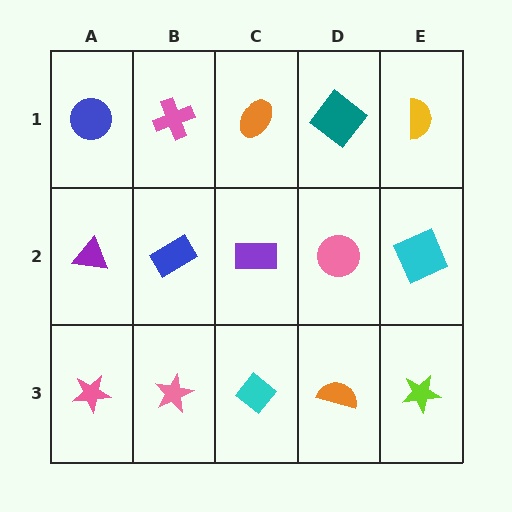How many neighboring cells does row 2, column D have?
4.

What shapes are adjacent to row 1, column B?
A blue rectangle (row 2, column B), a blue circle (row 1, column A), an orange ellipse (row 1, column C).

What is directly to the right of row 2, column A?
A blue rectangle.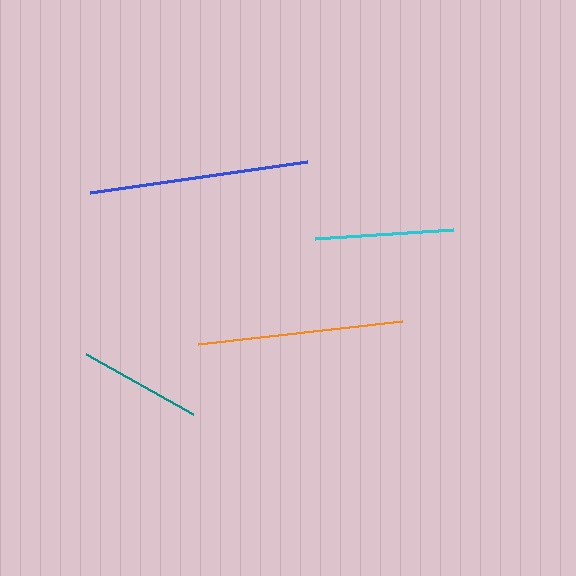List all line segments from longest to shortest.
From longest to shortest: blue, orange, cyan, teal.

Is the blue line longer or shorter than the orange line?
The blue line is longer than the orange line.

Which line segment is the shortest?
The teal line is the shortest at approximately 123 pixels.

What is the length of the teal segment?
The teal segment is approximately 123 pixels long.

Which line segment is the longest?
The blue line is the longest at approximately 219 pixels.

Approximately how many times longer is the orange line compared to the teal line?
The orange line is approximately 1.7 times the length of the teal line.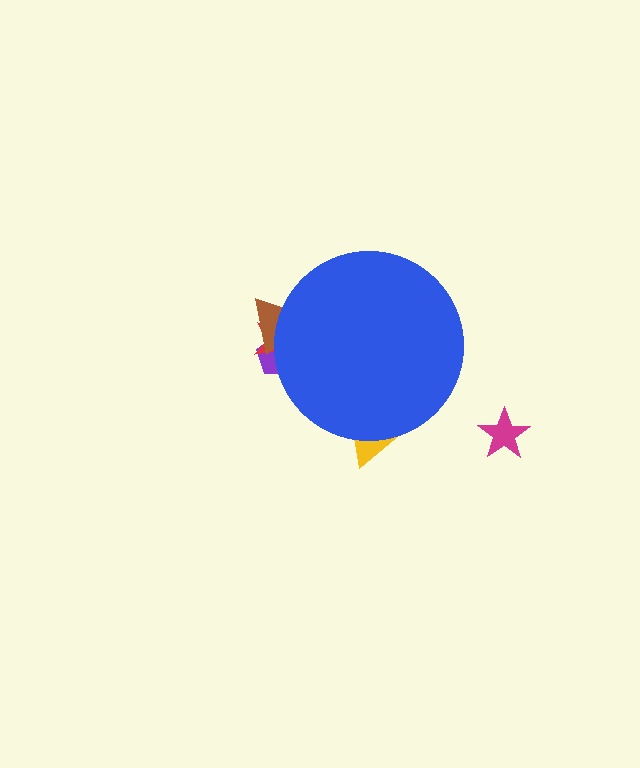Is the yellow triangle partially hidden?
Yes, the yellow triangle is partially hidden behind the blue circle.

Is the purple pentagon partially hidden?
Yes, the purple pentagon is partially hidden behind the blue circle.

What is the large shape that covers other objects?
A blue circle.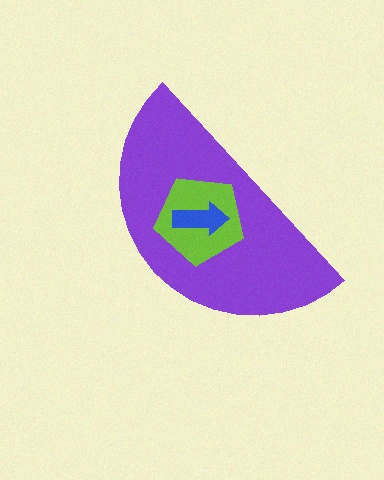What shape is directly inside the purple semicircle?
The lime pentagon.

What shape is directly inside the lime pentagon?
The blue arrow.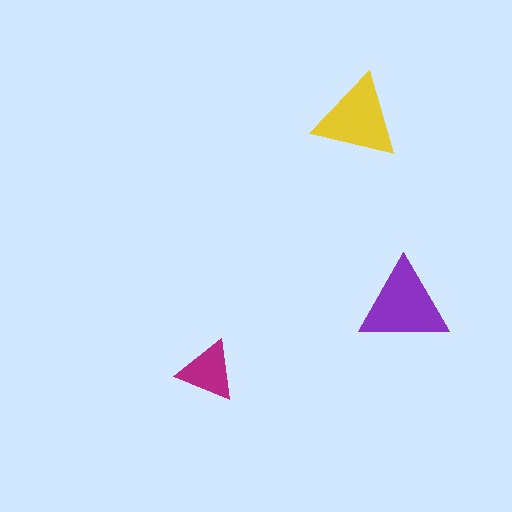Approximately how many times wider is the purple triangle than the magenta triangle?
About 1.5 times wider.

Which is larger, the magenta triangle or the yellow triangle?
The yellow one.